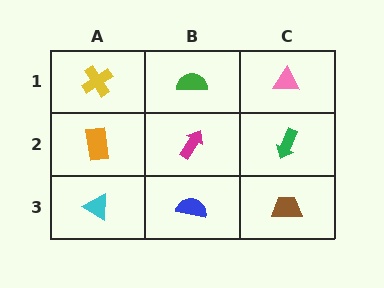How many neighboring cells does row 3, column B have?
3.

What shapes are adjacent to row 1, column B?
A magenta arrow (row 2, column B), a yellow cross (row 1, column A), a pink triangle (row 1, column C).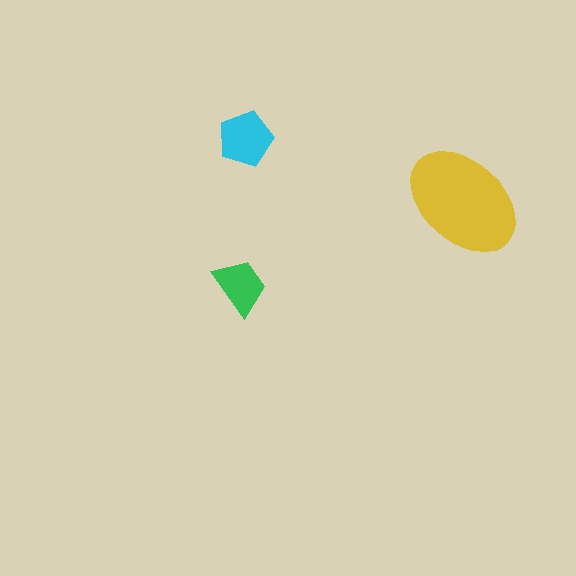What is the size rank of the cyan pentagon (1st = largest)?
2nd.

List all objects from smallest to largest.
The green trapezoid, the cyan pentagon, the yellow ellipse.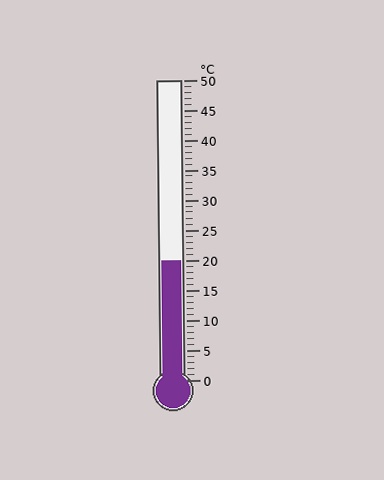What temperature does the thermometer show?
The thermometer shows approximately 20°C.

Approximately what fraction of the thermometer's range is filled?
The thermometer is filled to approximately 40% of its range.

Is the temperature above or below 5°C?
The temperature is above 5°C.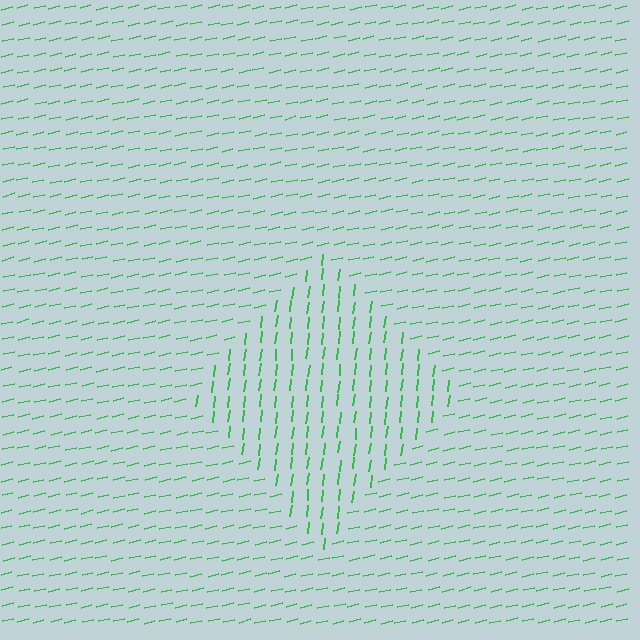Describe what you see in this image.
The image is filled with small green line segments. A diamond region in the image has lines oriented differently from the surrounding lines, creating a visible texture boundary.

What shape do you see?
I see a diamond.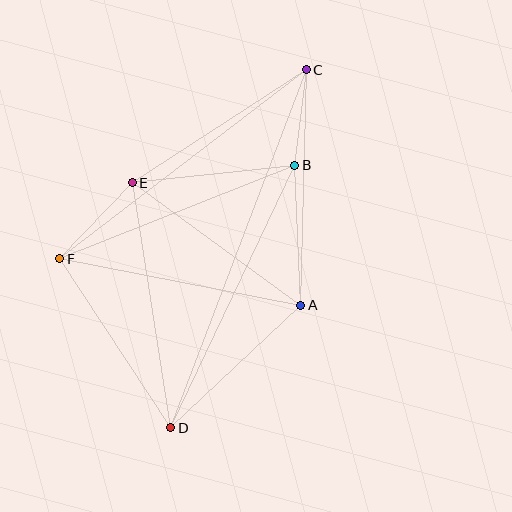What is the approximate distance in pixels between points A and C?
The distance between A and C is approximately 236 pixels.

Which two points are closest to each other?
Points B and C are closest to each other.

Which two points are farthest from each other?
Points C and D are farthest from each other.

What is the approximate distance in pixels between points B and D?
The distance between B and D is approximately 290 pixels.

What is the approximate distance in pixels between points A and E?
The distance between A and E is approximately 209 pixels.